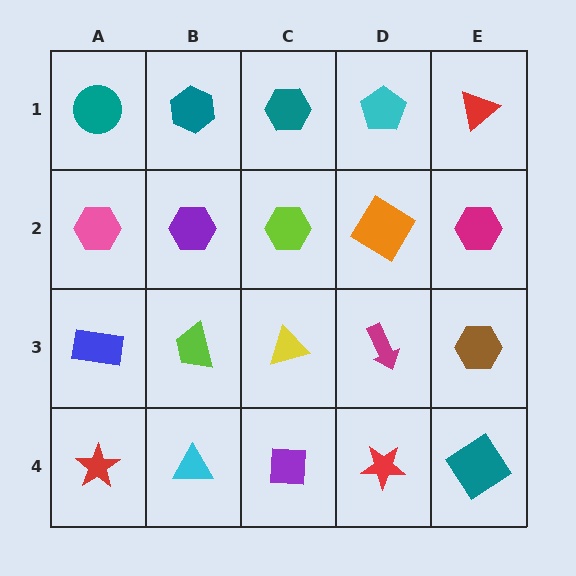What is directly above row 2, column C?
A teal hexagon.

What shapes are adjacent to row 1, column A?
A pink hexagon (row 2, column A), a teal hexagon (row 1, column B).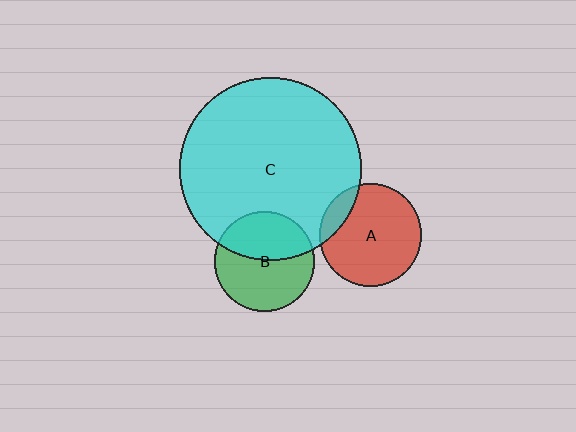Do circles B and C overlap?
Yes.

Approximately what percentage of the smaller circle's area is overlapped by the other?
Approximately 45%.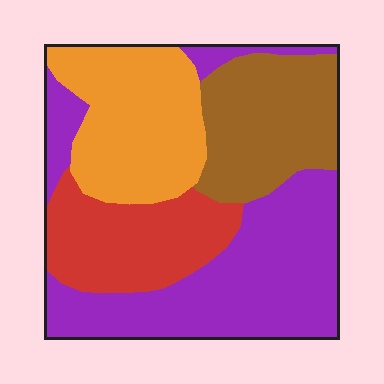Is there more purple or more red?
Purple.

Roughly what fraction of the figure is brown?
Brown covers around 20% of the figure.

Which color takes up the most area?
Purple, at roughly 40%.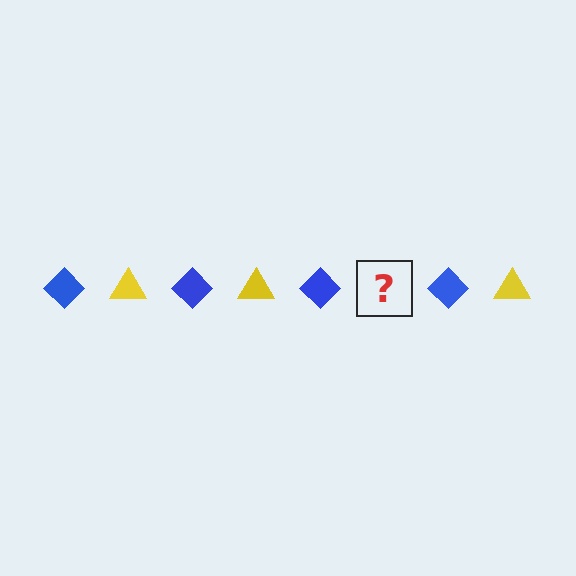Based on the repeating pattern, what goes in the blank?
The blank should be a yellow triangle.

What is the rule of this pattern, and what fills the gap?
The rule is that the pattern alternates between blue diamond and yellow triangle. The gap should be filled with a yellow triangle.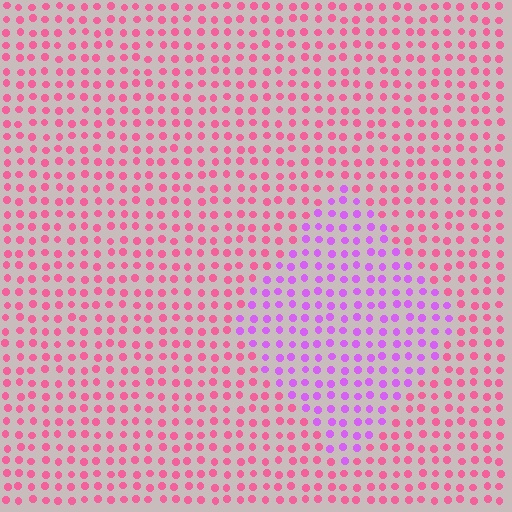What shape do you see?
I see a diamond.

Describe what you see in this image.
The image is filled with small pink elements in a uniform arrangement. A diamond-shaped region is visible where the elements are tinted to a slightly different hue, forming a subtle color boundary.